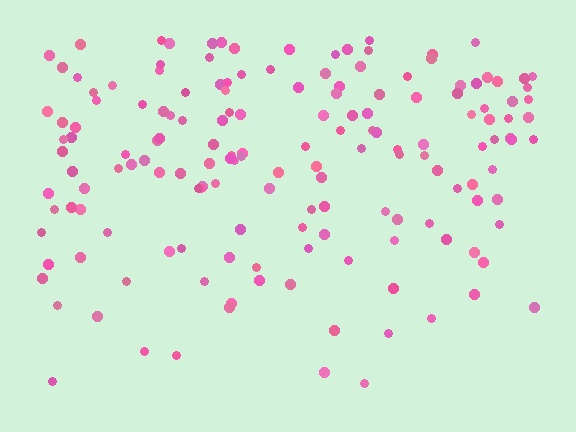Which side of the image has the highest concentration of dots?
The top.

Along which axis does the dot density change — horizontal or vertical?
Vertical.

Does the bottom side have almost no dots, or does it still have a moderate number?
Still a moderate number, just noticeably fewer than the top.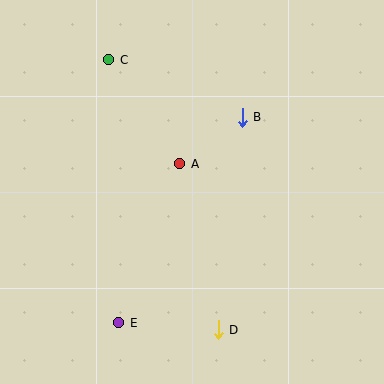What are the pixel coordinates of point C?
Point C is at (109, 60).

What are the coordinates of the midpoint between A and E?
The midpoint between A and E is at (149, 243).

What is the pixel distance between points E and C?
The distance between E and C is 263 pixels.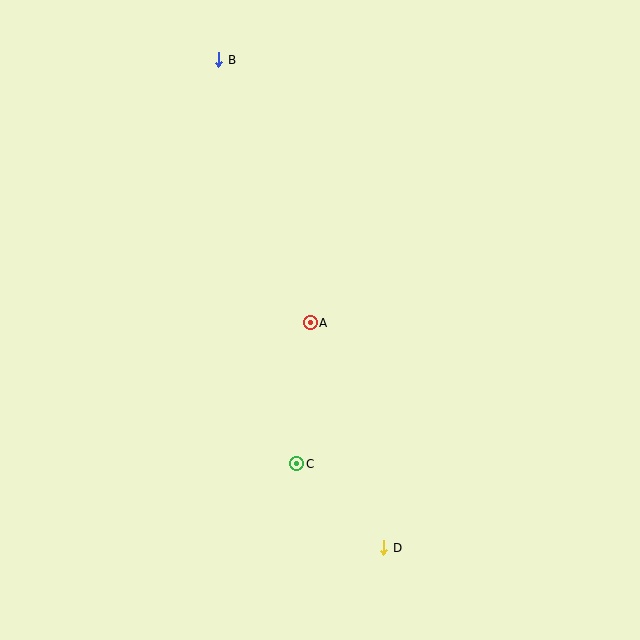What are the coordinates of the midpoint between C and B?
The midpoint between C and B is at (258, 262).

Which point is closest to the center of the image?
Point A at (310, 323) is closest to the center.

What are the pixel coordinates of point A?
Point A is at (310, 323).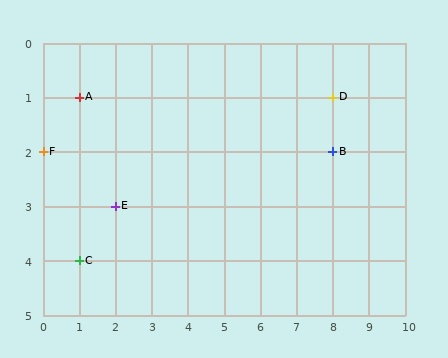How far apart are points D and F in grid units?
Points D and F are 8 columns and 1 row apart (about 8.1 grid units diagonally).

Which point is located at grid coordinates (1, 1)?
Point A is at (1, 1).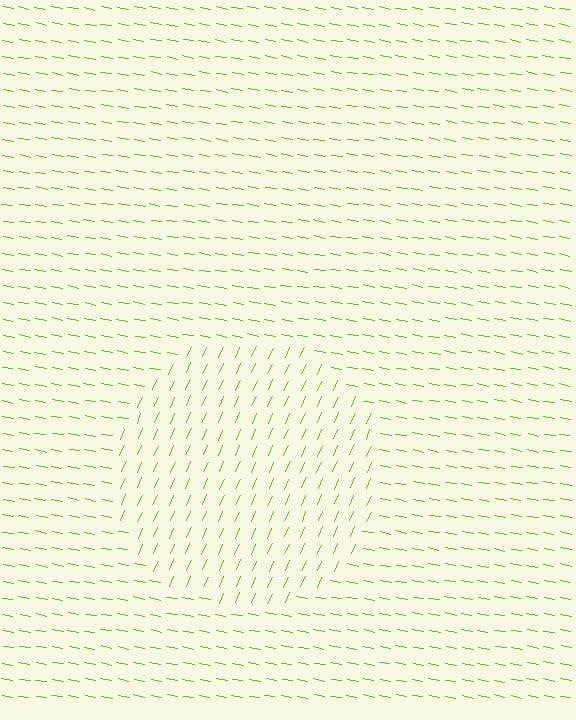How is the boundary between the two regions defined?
The boundary is defined purely by a change in line orientation (approximately 76 degrees difference). All lines are the same color and thickness.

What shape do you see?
I see a circle.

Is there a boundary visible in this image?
Yes, there is a texture boundary formed by a change in line orientation.